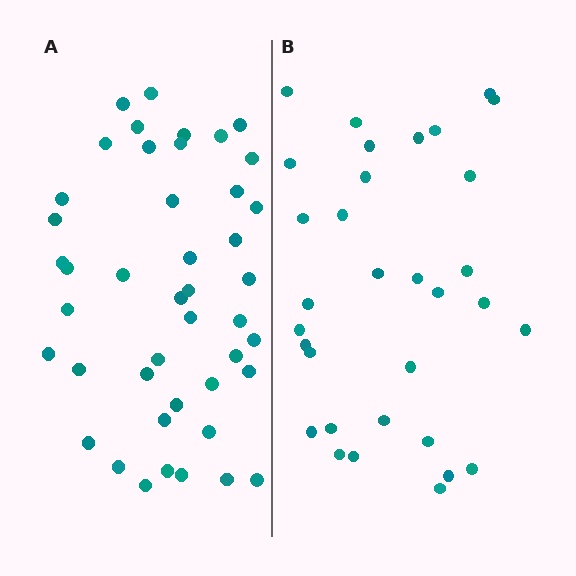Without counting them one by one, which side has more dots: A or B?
Region A (the left region) has more dots.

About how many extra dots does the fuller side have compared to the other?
Region A has roughly 12 or so more dots than region B.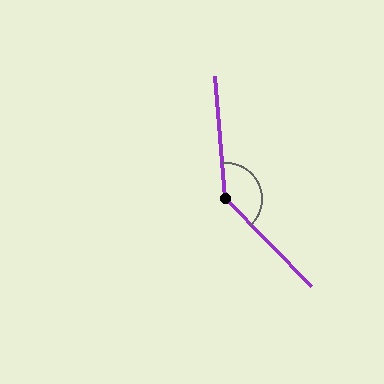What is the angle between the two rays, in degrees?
Approximately 141 degrees.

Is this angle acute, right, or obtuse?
It is obtuse.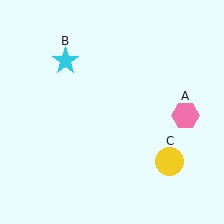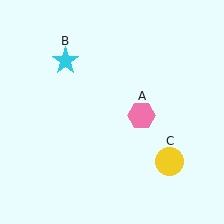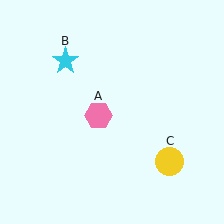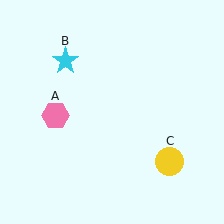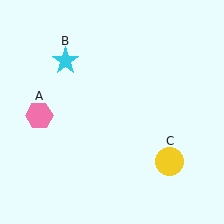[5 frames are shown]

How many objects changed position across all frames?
1 object changed position: pink hexagon (object A).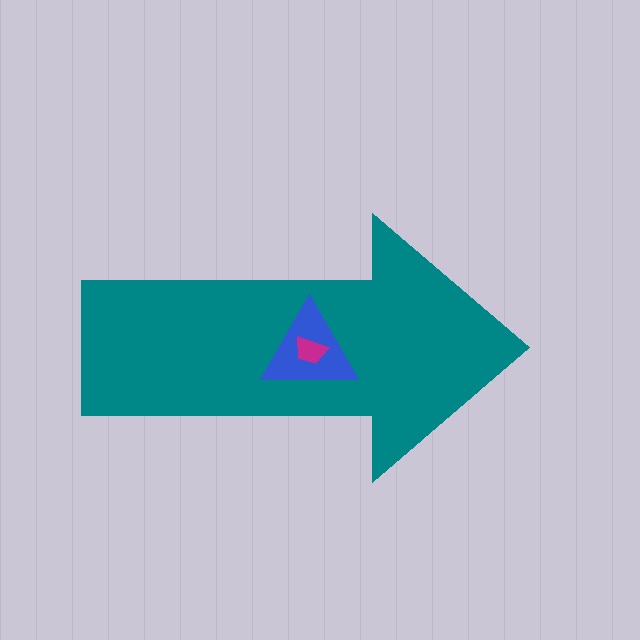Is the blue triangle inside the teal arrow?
Yes.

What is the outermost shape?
The teal arrow.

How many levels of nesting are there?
3.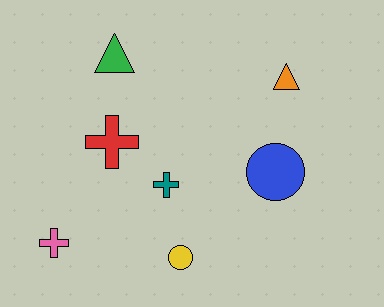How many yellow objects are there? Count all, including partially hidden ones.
There is 1 yellow object.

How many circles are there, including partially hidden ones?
There are 2 circles.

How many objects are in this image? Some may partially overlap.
There are 7 objects.